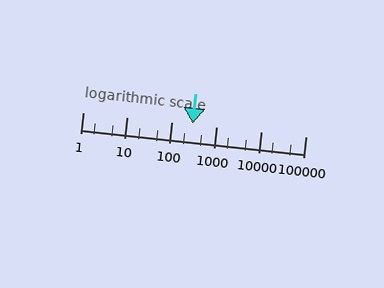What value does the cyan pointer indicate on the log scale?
The pointer indicates approximately 300.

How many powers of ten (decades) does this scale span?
The scale spans 5 decades, from 1 to 100000.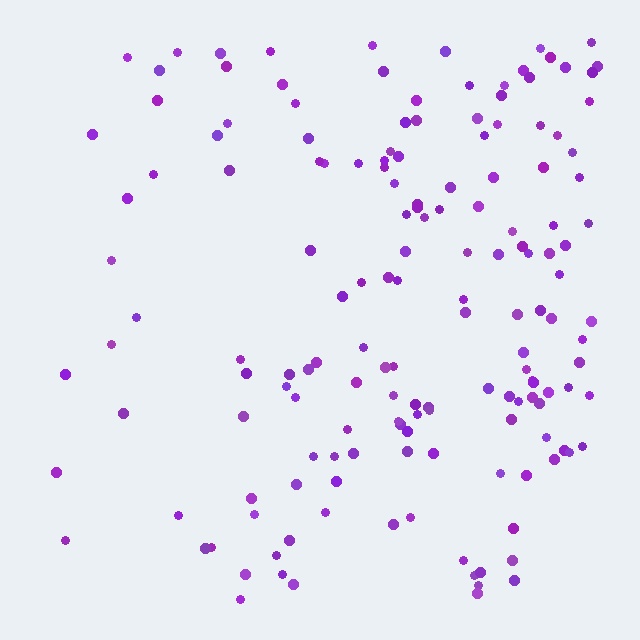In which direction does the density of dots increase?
From left to right, with the right side densest.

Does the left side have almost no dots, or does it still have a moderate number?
Still a moderate number, just noticeably fewer than the right.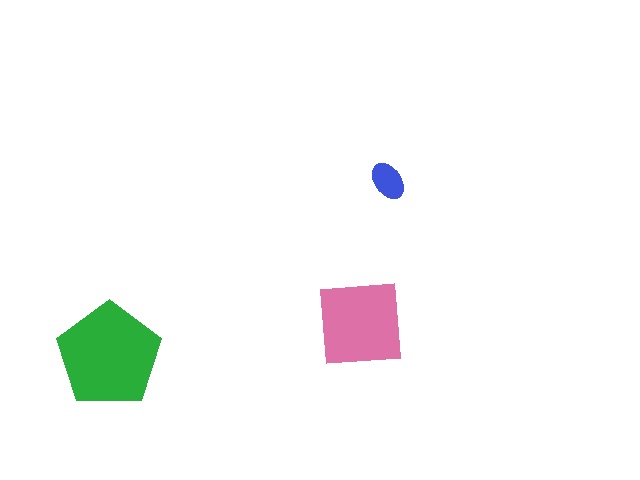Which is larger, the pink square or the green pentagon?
The green pentagon.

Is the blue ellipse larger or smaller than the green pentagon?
Smaller.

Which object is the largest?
The green pentagon.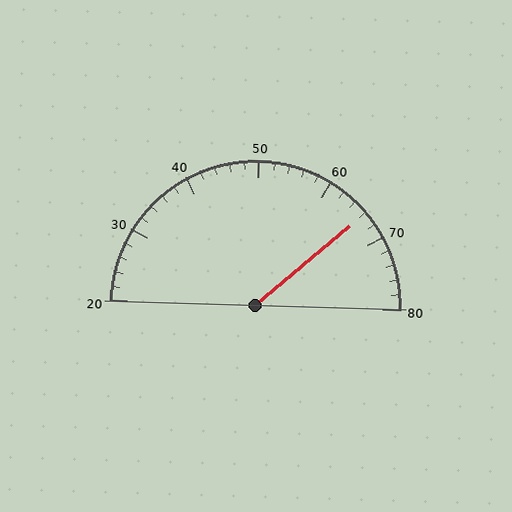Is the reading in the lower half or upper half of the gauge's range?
The reading is in the upper half of the range (20 to 80).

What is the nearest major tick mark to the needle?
The nearest major tick mark is 70.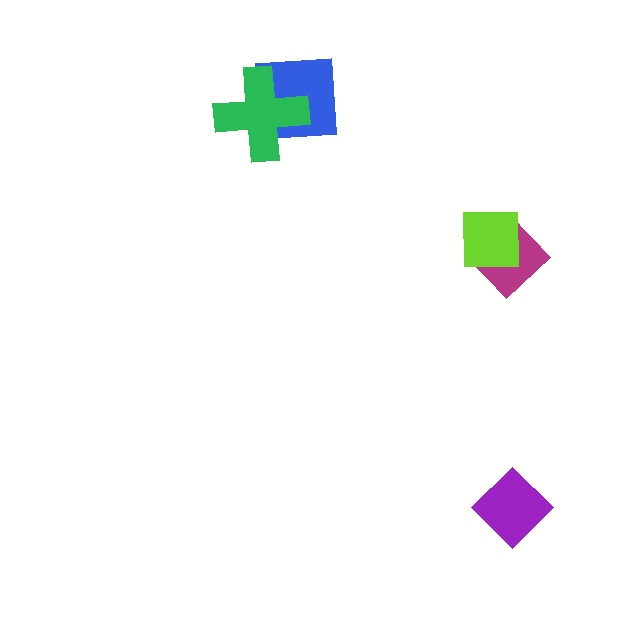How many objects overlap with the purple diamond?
0 objects overlap with the purple diamond.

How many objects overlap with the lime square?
1 object overlaps with the lime square.